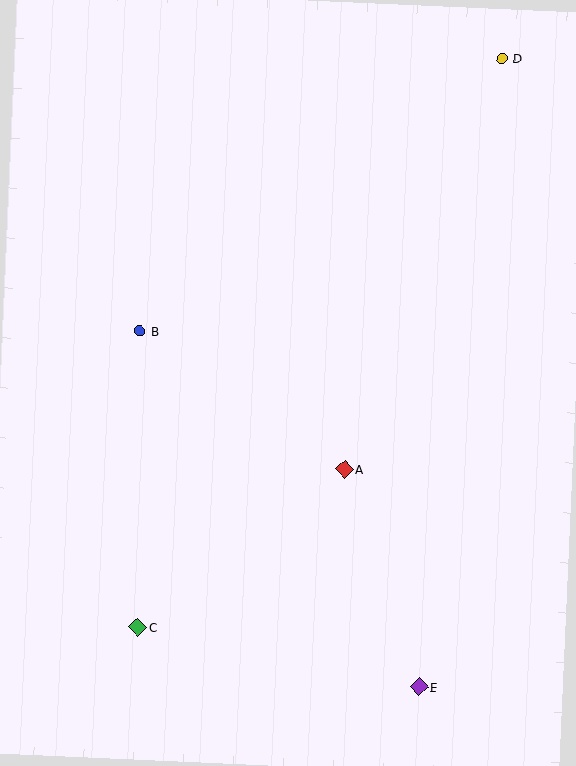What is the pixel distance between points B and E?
The distance between B and E is 452 pixels.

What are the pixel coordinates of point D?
Point D is at (502, 59).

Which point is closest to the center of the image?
Point A at (344, 469) is closest to the center.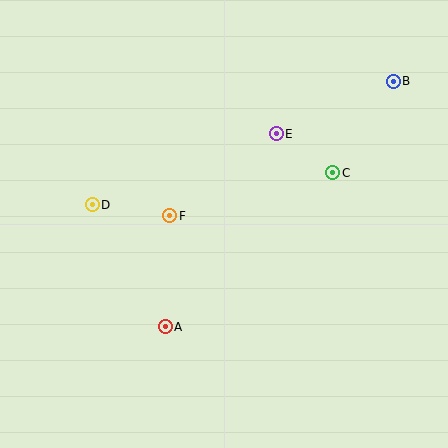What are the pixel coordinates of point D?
Point D is at (92, 205).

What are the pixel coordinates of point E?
Point E is at (276, 134).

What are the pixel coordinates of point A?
Point A is at (165, 327).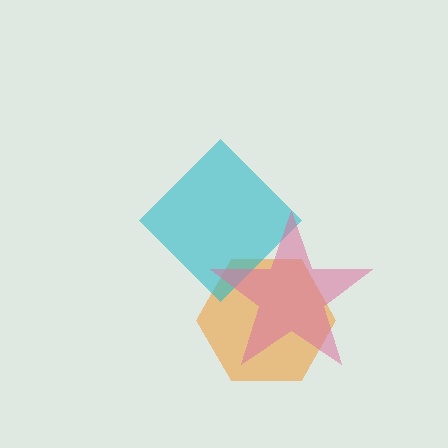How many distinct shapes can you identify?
There are 3 distinct shapes: an orange hexagon, a cyan diamond, a pink star.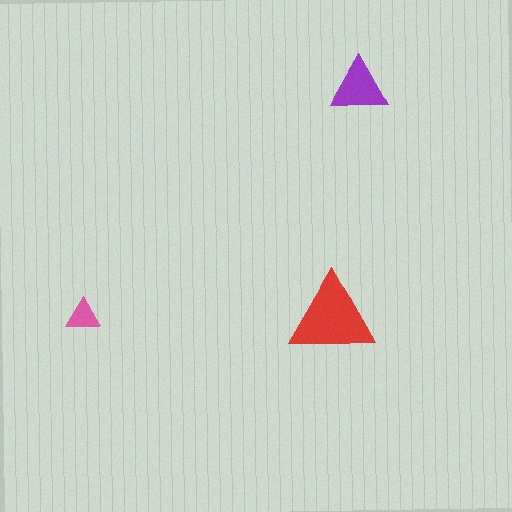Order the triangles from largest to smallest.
the red one, the purple one, the pink one.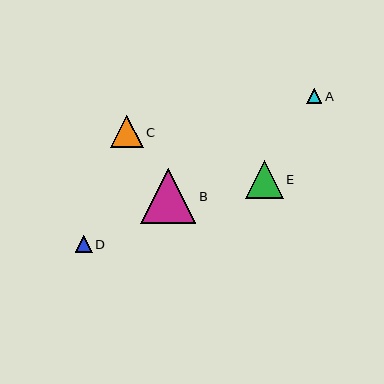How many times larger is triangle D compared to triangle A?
Triangle D is approximately 1.1 times the size of triangle A.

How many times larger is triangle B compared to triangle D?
Triangle B is approximately 3.2 times the size of triangle D.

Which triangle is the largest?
Triangle B is the largest with a size of approximately 55 pixels.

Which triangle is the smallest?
Triangle A is the smallest with a size of approximately 15 pixels.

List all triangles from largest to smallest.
From largest to smallest: B, E, C, D, A.